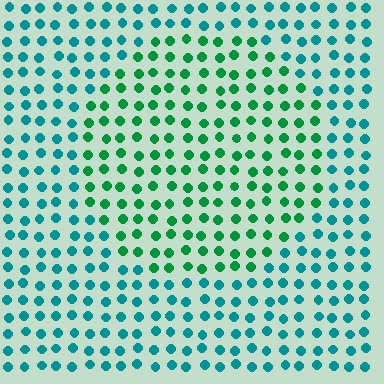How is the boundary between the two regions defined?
The boundary is defined purely by a slight shift in hue (about 38 degrees). Spacing, size, and orientation are identical on both sides.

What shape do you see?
I see a circle.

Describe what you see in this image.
The image is filled with small teal elements in a uniform arrangement. A circle-shaped region is visible where the elements are tinted to a slightly different hue, forming a subtle color boundary.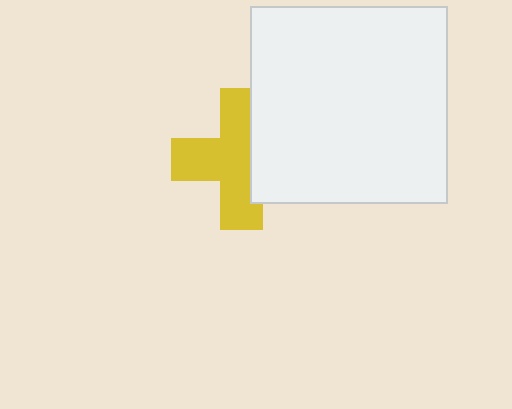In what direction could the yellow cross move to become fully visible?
The yellow cross could move left. That would shift it out from behind the white square entirely.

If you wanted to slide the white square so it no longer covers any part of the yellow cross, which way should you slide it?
Slide it right — that is the most direct way to separate the two shapes.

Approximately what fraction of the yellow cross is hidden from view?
Roughly 36% of the yellow cross is hidden behind the white square.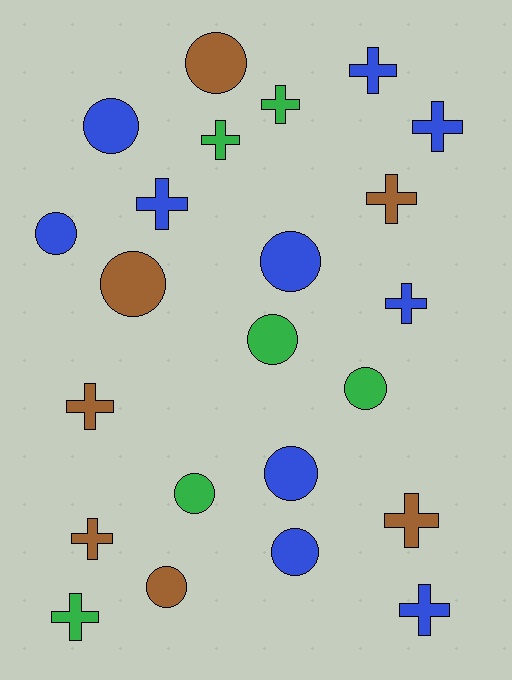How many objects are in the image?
There are 23 objects.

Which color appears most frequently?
Blue, with 10 objects.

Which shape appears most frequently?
Cross, with 12 objects.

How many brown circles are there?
There are 3 brown circles.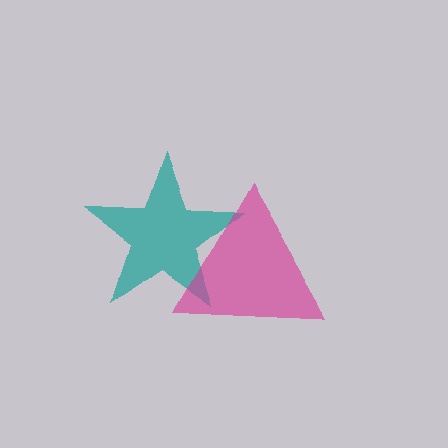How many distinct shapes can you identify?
There are 2 distinct shapes: a teal star, a magenta triangle.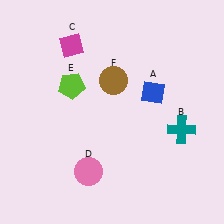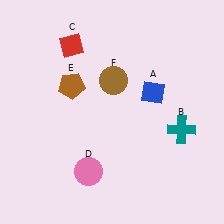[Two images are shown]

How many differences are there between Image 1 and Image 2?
There are 2 differences between the two images.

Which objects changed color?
C changed from magenta to red. E changed from lime to brown.